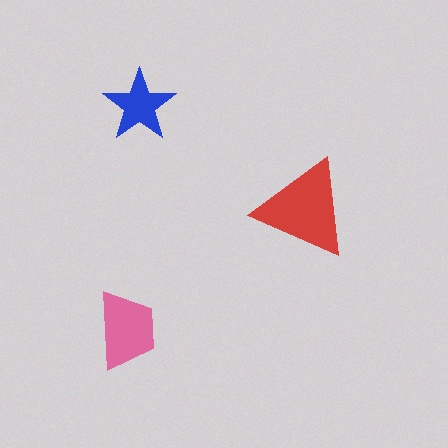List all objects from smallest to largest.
The blue star, the pink trapezoid, the red triangle.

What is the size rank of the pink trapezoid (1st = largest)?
2nd.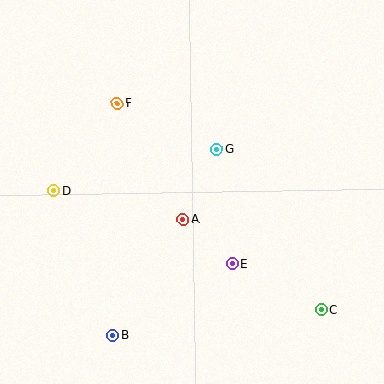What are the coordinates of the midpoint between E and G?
The midpoint between E and G is at (225, 207).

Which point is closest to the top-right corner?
Point G is closest to the top-right corner.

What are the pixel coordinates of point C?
Point C is at (321, 310).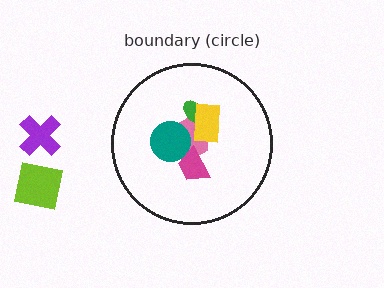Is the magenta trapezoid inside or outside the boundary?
Inside.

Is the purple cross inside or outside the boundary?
Outside.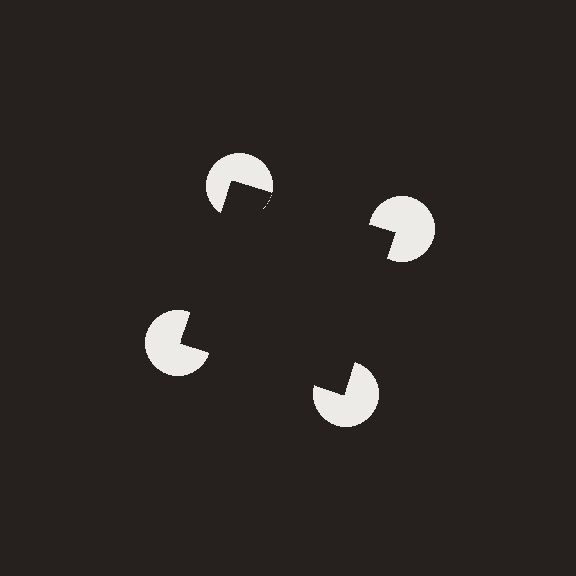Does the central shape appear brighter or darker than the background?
It typically appears slightly darker than the background, even though no actual brightness change is drawn.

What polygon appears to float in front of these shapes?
An illusory square — its edges are inferred from the aligned wedge cuts in the pac-man discs, not physically drawn.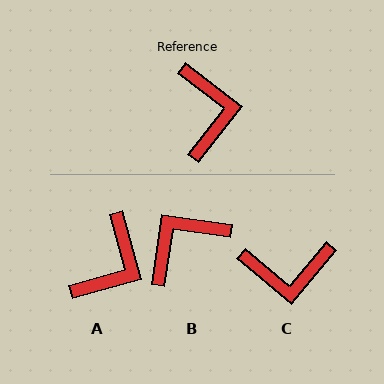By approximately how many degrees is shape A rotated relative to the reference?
Approximately 36 degrees clockwise.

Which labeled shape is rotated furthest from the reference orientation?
B, about 120 degrees away.